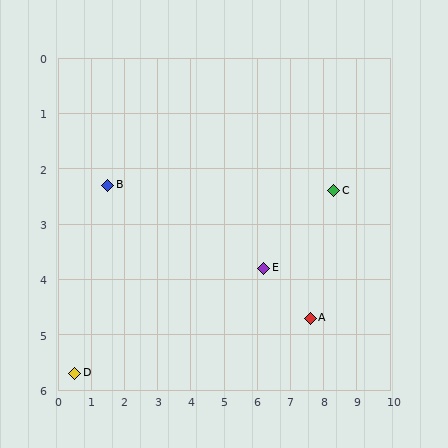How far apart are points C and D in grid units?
Points C and D are about 8.5 grid units apart.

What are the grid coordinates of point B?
Point B is at approximately (1.5, 2.3).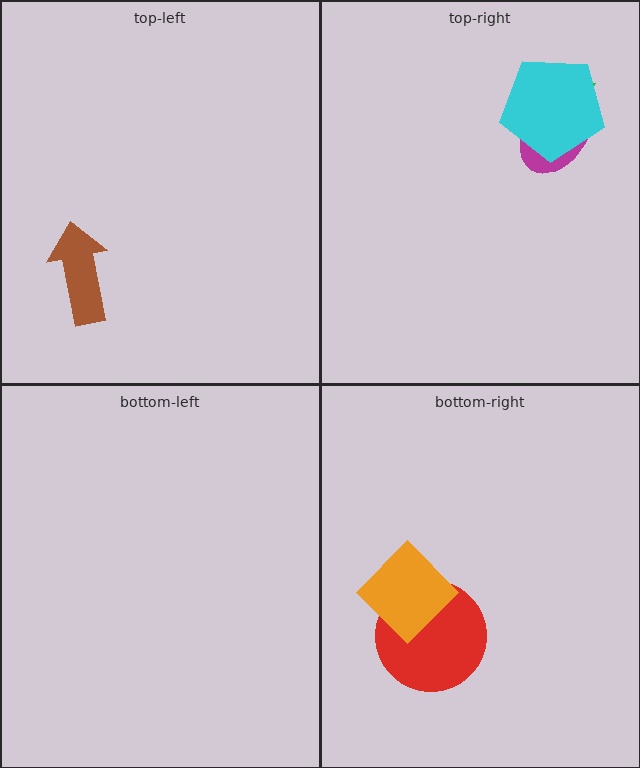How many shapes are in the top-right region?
3.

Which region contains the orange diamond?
The bottom-right region.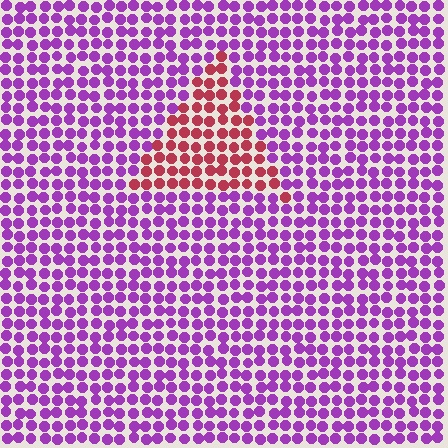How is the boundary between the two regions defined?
The boundary is defined purely by a slight shift in hue (about 61 degrees). Spacing, size, and orientation are identical on both sides.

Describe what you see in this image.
The image is filled with small purple elements in a uniform arrangement. A triangle-shaped region is visible where the elements are tinted to a slightly different hue, forming a subtle color boundary.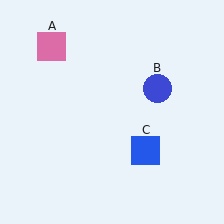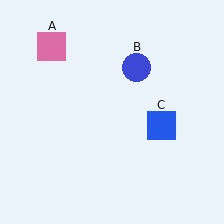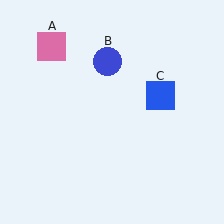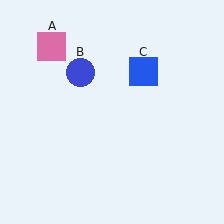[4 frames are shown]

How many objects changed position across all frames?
2 objects changed position: blue circle (object B), blue square (object C).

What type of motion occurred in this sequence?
The blue circle (object B), blue square (object C) rotated counterclockwise around the center of the scene.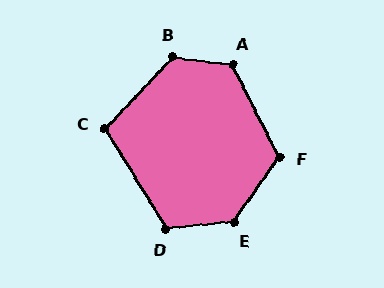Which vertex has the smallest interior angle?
C, at approximately 105 degrees.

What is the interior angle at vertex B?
Approximately 126 degrees (obtuse).